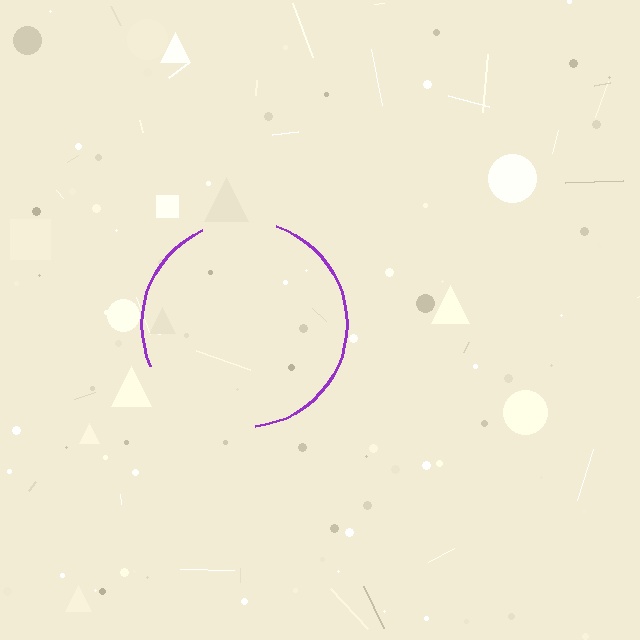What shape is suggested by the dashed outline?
The dashed outline suggests a circle.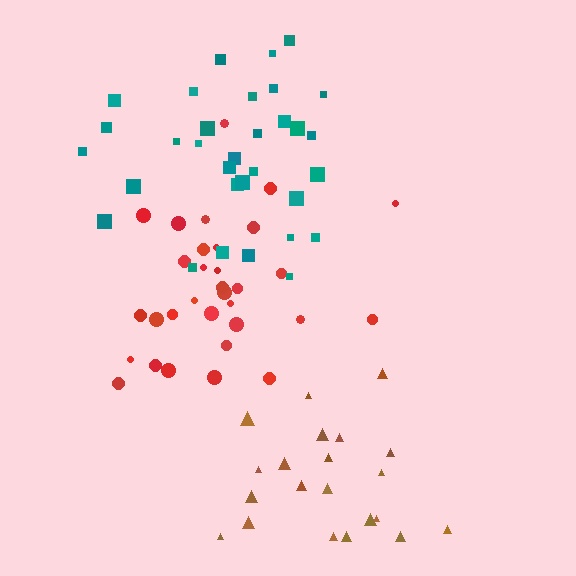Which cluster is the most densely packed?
Teal.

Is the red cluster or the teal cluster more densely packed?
Teal.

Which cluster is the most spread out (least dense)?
Brown.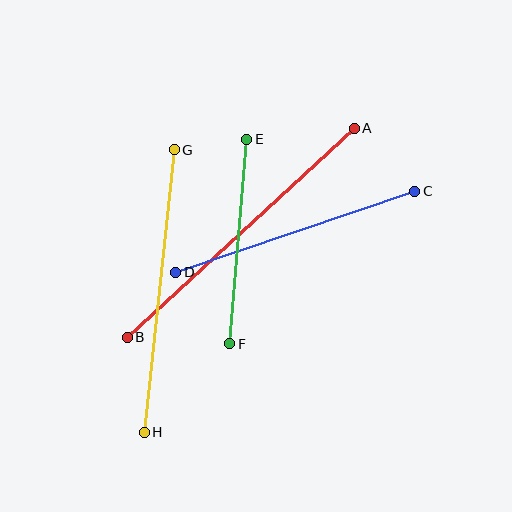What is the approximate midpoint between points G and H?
The midpoint is at approximately (159, 291) pixels.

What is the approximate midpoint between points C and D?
The midpoint is at approximately (295, 232) pixels.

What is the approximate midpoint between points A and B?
The midpoint is at approximately (241, 233) pixels.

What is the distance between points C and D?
The distance is approximately 253 pixels.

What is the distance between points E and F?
The distance is approximately 205 pixels.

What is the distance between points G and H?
The distance is approximately 285 pixels.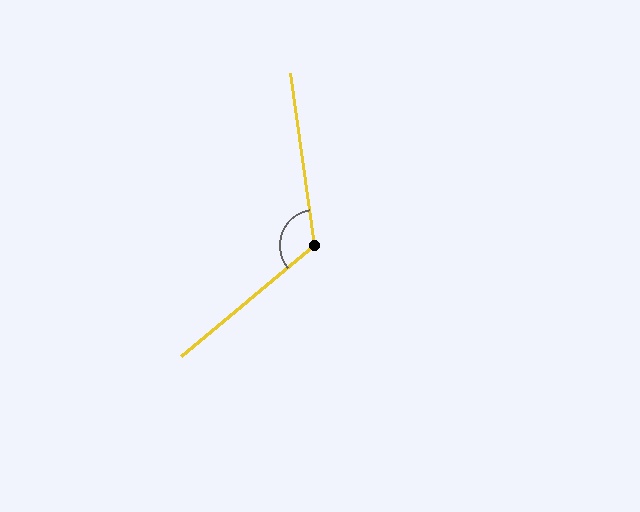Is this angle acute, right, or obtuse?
It is obtuse.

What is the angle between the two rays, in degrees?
Approximately 122 degrees.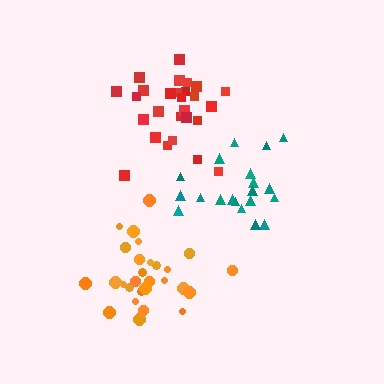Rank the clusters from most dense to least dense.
red, orange, teal.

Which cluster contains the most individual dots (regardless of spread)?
Orange (28).